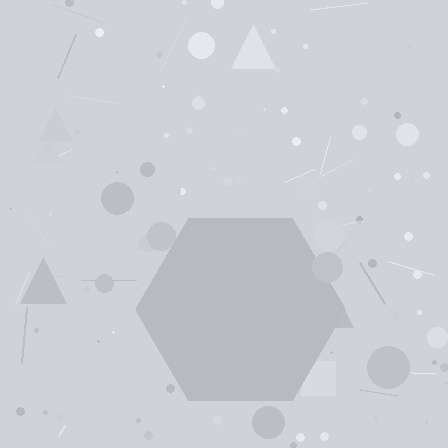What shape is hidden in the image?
A hexagon is hidden in the image.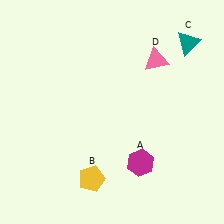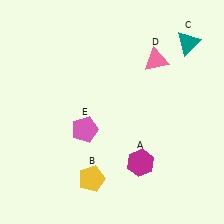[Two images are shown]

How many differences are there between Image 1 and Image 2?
There is 1 difference between the two images.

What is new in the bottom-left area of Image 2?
A pink pentagon (E) was added in the bottom-left area of Image 2.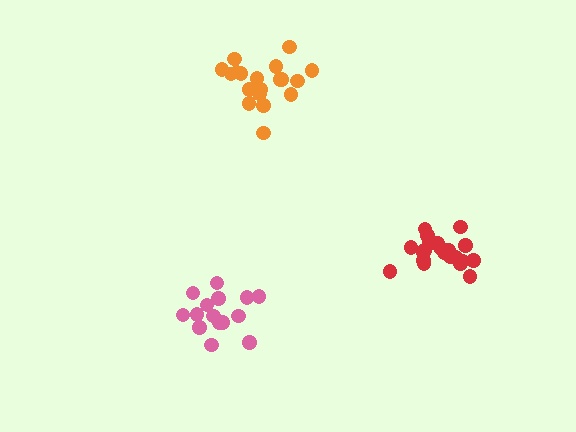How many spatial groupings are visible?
There are 3 spatial groupings.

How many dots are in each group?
Group 1: 20 dots, Group 2: 21 dots, Group 3: 15 dots (56 total).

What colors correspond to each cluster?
The clusters are colored: orange, red, pink.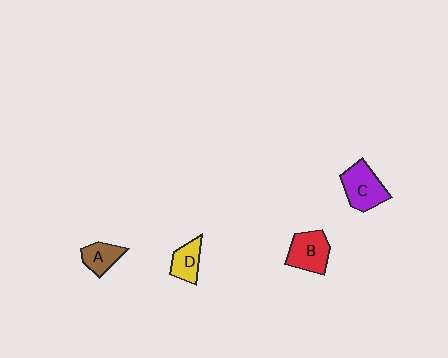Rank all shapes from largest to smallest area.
From largest to smallest: C (purple), B (red), D (yellow), A (brown).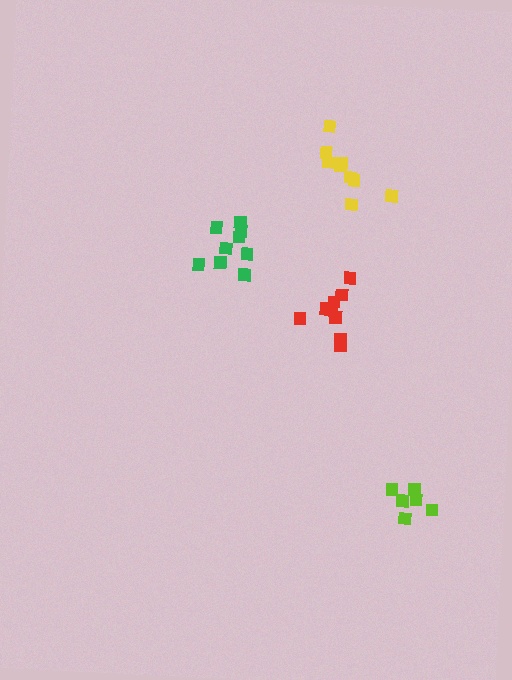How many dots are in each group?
Group 1: 10 dots, Group 2: 10 dots, Group 3: 6 dots, Group 4: 9 dots (35 total).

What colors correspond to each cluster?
The clusters are colored: yellow, red, lime, green.